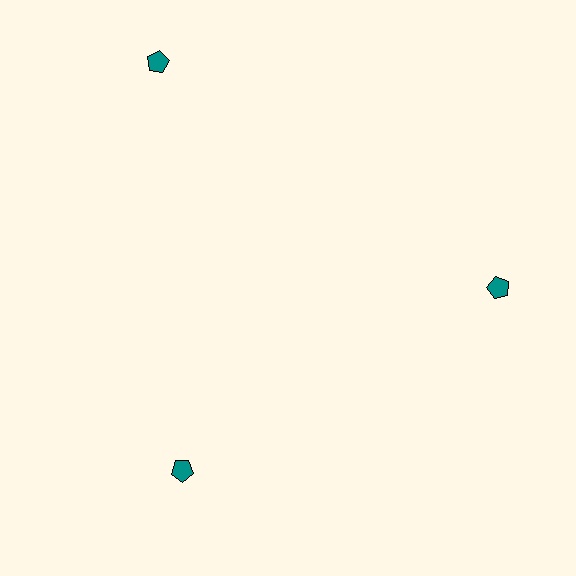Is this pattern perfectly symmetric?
No. The 3 teal pentagons are arranged in a ring, but one element near the 11 o'clock position is pushed outward from the center, breaking the 3-fold rotational symmetry.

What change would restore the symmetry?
The symmetry would be restored by moving it inward, back onto the ring so that all 3 pentagons sit at equal angles and equal distance from the center.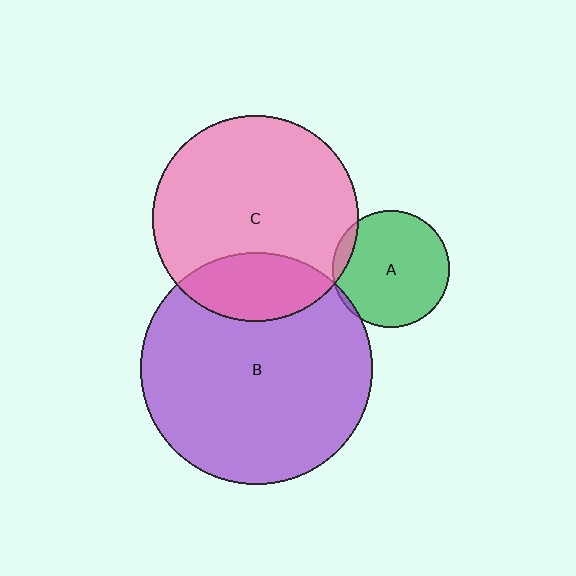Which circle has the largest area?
Circle B (purple).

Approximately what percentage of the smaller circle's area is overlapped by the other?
Approximately 25%.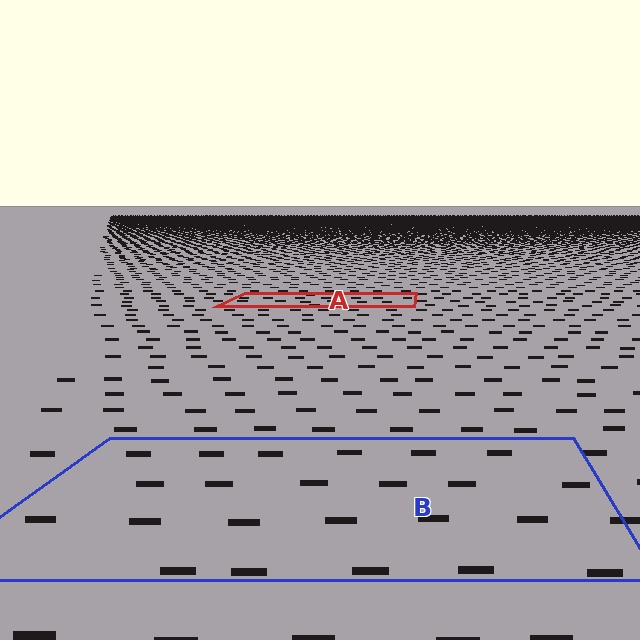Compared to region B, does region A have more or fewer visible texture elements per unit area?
Region A has more texture elements per unit area — they are packed more densely because it is farther away.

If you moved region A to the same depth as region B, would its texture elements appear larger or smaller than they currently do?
They would appear larger. At a closer depth, the same texture elements are projected at a bigger on-screen size.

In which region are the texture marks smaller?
The texture marks are smaller in region A, because it is farther away.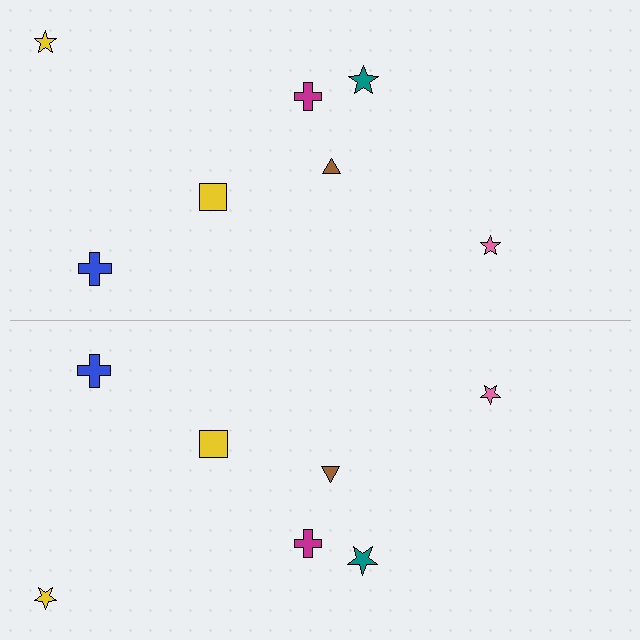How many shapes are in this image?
There are 14 shapes in this image.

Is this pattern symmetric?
Yes, this pattern has bilateral (reflection) symmetry.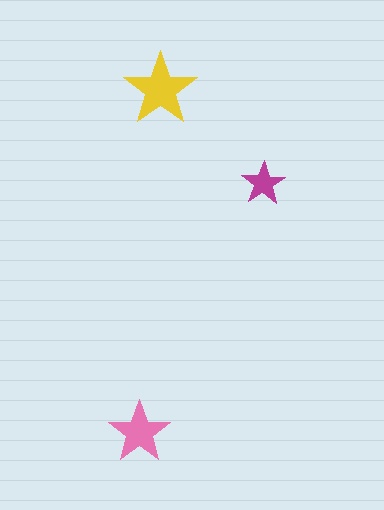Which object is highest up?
The yellow star is topmost.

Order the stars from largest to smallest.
the yellow one, the pink one, the magenta one.